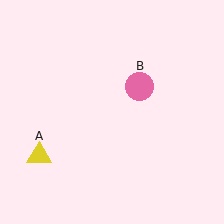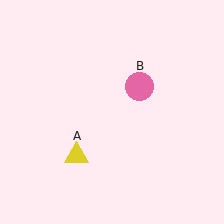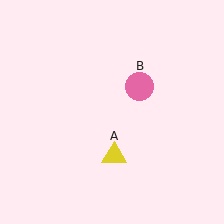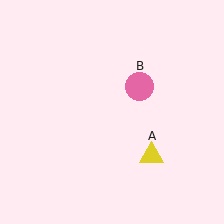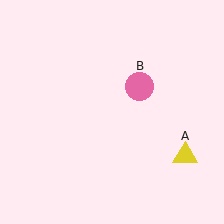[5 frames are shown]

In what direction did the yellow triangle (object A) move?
The yellow triangle (object A) moved right.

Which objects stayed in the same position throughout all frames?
Pink circle (object B) remained stationary.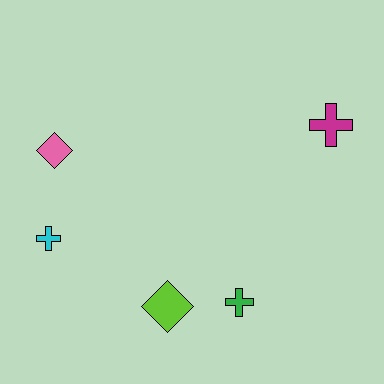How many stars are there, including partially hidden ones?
There are no stars.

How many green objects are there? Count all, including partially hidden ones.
There is 1 green object.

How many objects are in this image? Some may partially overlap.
There are 5 objects.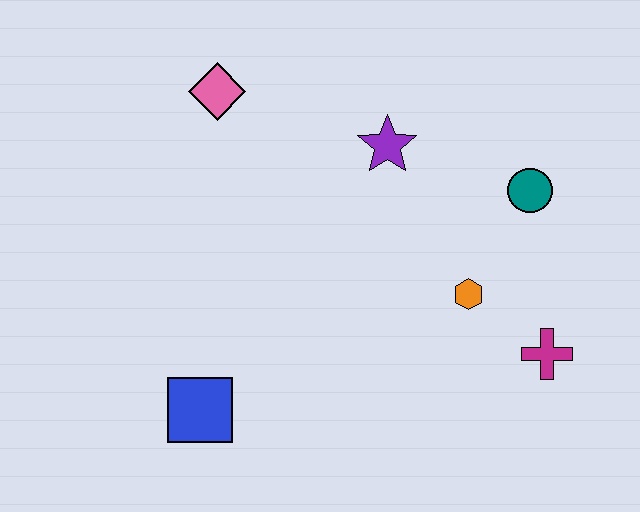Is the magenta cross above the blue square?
Yes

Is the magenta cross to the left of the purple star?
No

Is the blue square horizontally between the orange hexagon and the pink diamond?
No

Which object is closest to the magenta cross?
The orange hexagon is closest to the magenta cross.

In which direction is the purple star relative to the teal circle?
The purple star is to the left of the teal circle.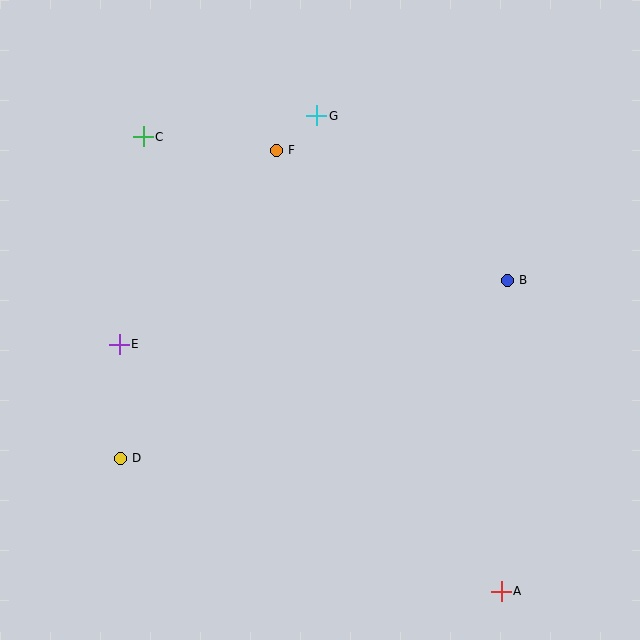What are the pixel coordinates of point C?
Point C is at (143, 137).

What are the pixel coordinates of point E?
Point E is at (119, 344).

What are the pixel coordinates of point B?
Point B is at (507, 280).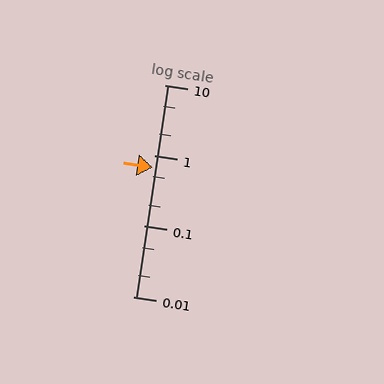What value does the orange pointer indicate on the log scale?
The pointer indicates approximately 0.68.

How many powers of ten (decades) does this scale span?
The scale spans 3 decades, from 0.01 to 10.